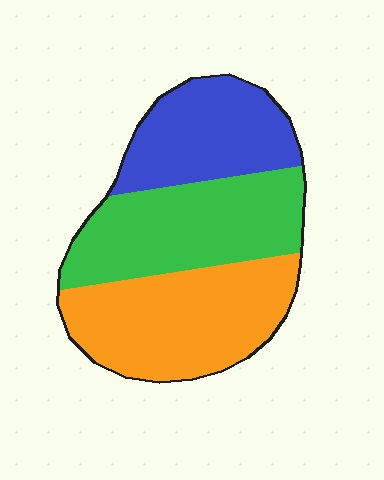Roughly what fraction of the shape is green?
Green takes up about one third (1/3) of the shape.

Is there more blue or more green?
Green.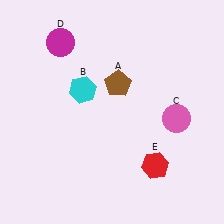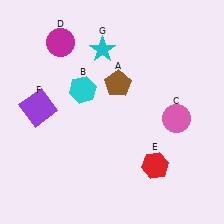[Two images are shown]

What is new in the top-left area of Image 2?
A purple square (F) was added in the top-left area of Image 2.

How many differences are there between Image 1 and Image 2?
There are 2 differences between the two images.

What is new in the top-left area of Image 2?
A cyan star (G) was added in the top-left area of Image 2.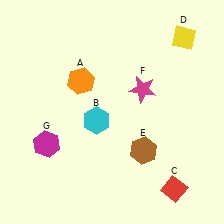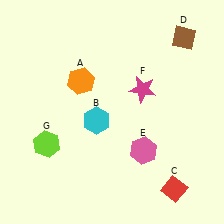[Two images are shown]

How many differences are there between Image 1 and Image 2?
There are 3 differences between the two images.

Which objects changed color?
D changed from yellow to brown. E changed from brown to pink. G changed from magenta to lime.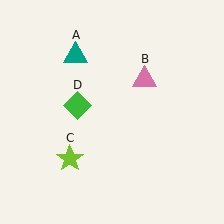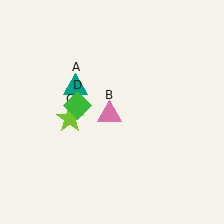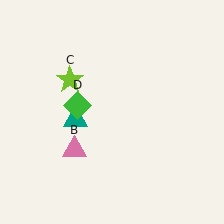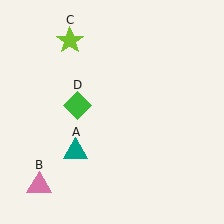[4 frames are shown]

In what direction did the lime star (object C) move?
The lime star (object C) moved up.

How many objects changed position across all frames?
3 objects changed position: teal triangle (object A), pink triangle (object B), lime star (object C).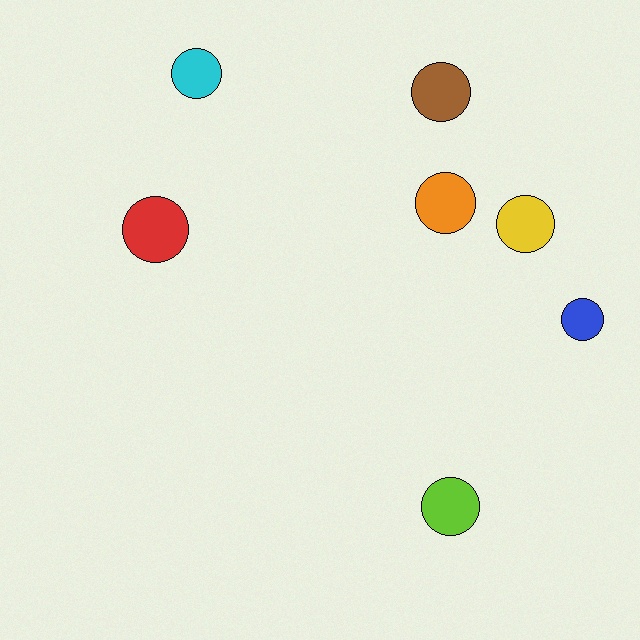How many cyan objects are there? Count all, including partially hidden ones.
There is 1 cyan object.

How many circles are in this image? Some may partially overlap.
There are 7 circles.